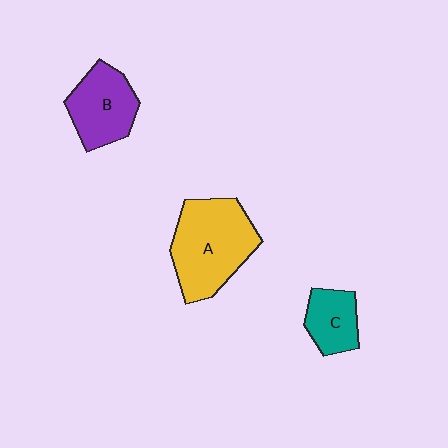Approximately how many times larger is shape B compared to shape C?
Approximately 1.5 times.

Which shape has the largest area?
Shape A (yellow).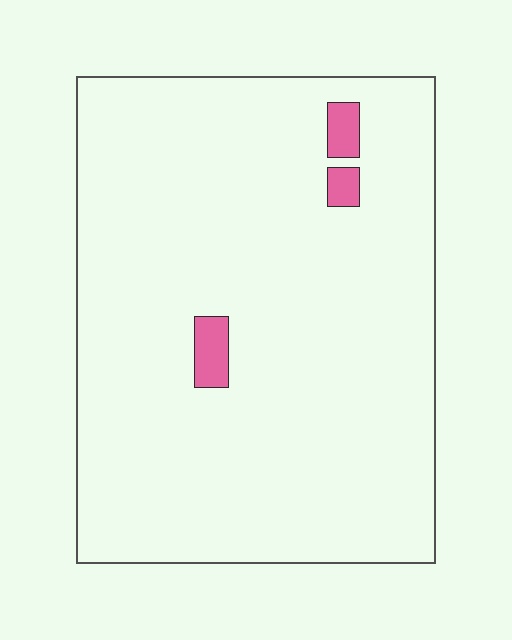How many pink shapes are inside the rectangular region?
3.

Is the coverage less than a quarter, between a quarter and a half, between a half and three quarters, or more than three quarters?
Less than a quarter.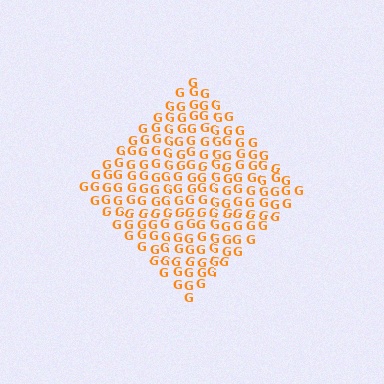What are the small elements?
The small elements are letter G's.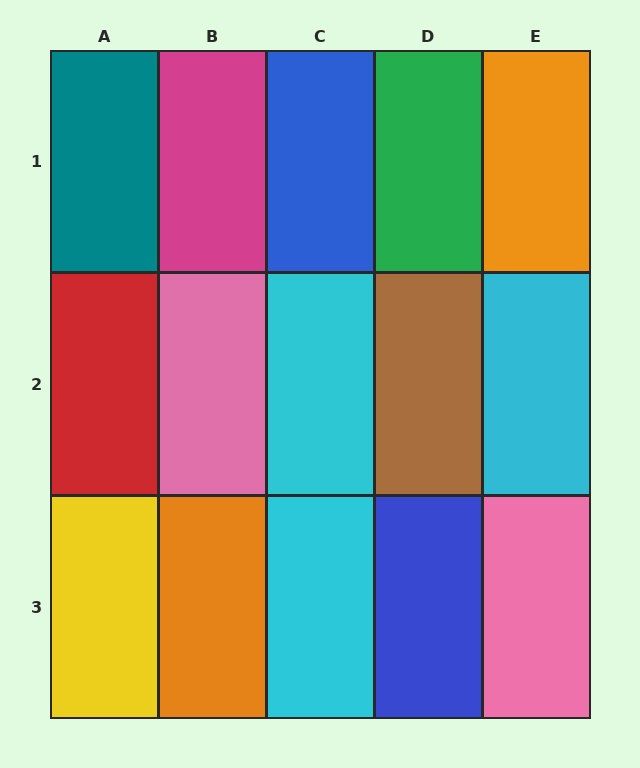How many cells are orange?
2 cells are orange.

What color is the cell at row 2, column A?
Red.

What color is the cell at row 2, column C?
Cyan.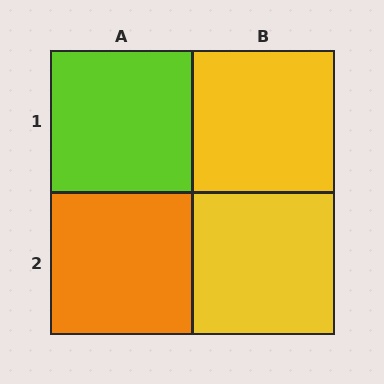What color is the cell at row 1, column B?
Yellow.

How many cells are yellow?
2 cells are yellow.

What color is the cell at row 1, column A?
Lime.